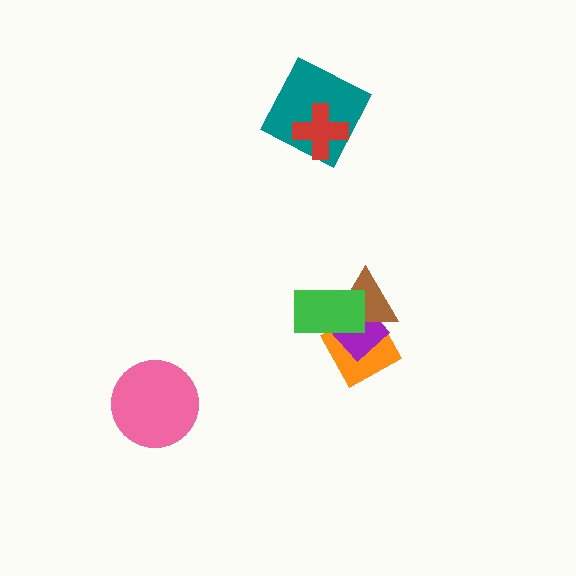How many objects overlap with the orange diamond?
3 objects overlap with the orange diamond.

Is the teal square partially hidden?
Yes, it is partially covered by another shape.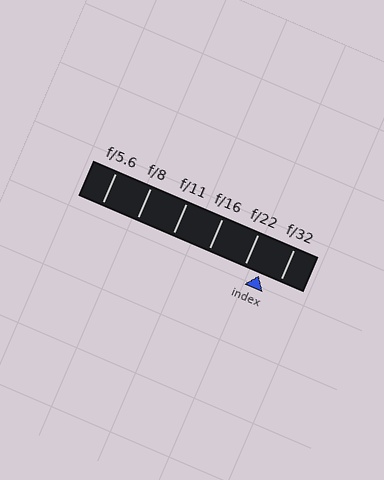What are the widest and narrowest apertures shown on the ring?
The widest aperture shown is f/5.6 and the narrowest is f/32.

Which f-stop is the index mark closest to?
The index mark is closest to f/22.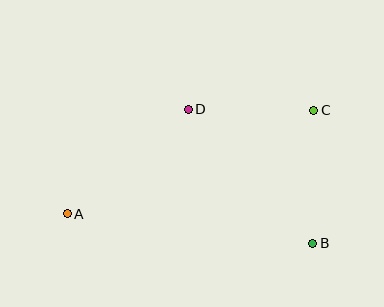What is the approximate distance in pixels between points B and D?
The distance between B and D is approximately 183 pixels.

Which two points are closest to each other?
Points C and D are closest to each other.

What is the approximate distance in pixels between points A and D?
The distance between A and D is approximately 160 pixels.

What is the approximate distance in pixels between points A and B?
The distance between A and B is approximately 247 pixels.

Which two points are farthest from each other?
Points A and C are farthest from each other.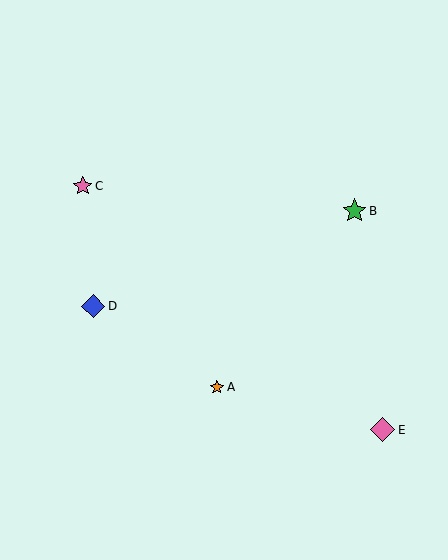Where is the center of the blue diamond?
The center of the blue diamond is at (93, 306).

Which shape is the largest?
The pink diamond (labeled E) is the largest.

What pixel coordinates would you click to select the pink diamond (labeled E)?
Click at (383, 430) to select the pink diamond E.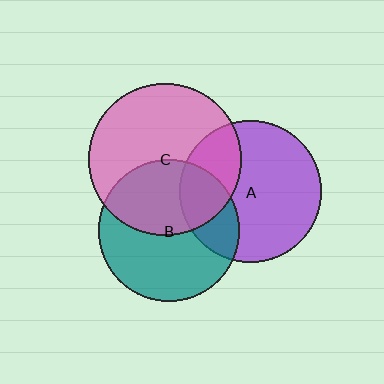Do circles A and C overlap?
Yes.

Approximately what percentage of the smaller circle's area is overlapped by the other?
Approximately 30%.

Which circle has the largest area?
Circle C (pink).